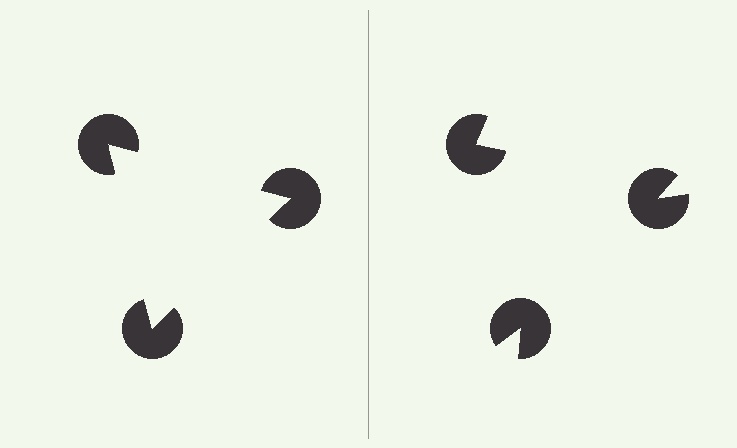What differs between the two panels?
The pac-man discs are positioned identically on both sides; only the wedge orientations differ. On the left they align to a triangle; on the right they are misaligned.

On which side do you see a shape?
An illusory triangle appears on the left side. On the right side the wedge cuts are rotated, so no coherent shape forms.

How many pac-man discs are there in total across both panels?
6 — 3 on each side.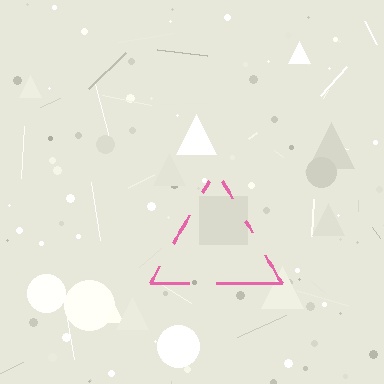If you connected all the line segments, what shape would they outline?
They would outline a triangle.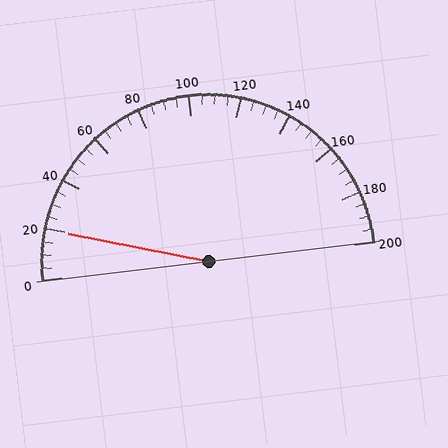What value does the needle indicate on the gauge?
The needle indicates approximately 20.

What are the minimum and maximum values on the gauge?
The gauge ranges from 0 to 200.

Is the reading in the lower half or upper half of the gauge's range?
The reading is in the lower half of the range (0 to 200).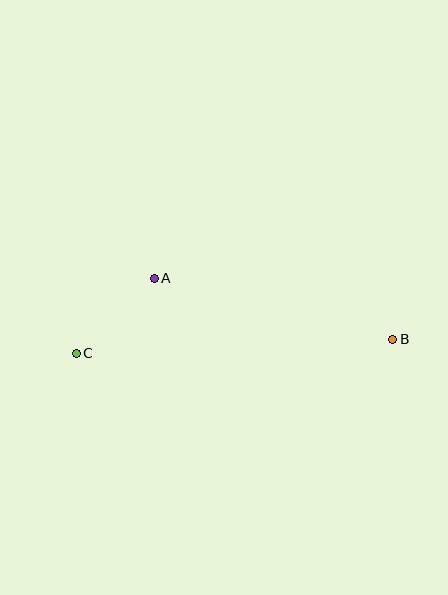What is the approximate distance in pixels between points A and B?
The distance between A and B is approximately 246 pixels.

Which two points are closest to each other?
Points A and C are closest to each other.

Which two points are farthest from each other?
Points B and C are farthest from each other.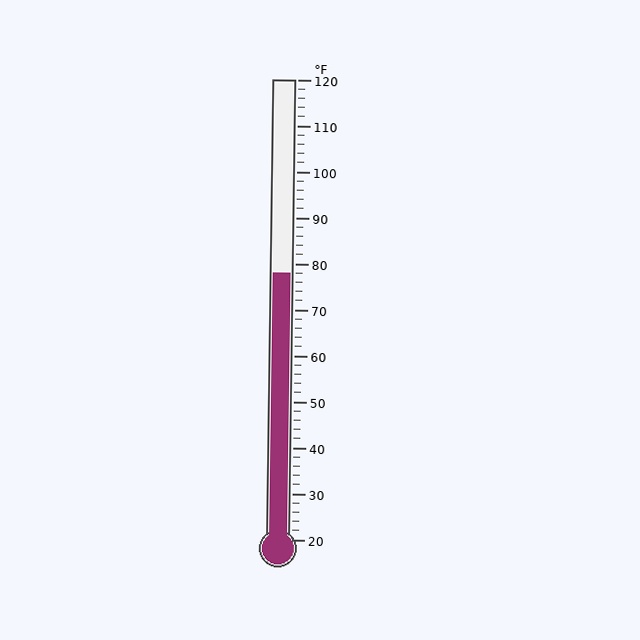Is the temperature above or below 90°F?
The temperature is below 90°F.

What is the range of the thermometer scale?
The thermometer scale ranges from 20°F to 120°F.